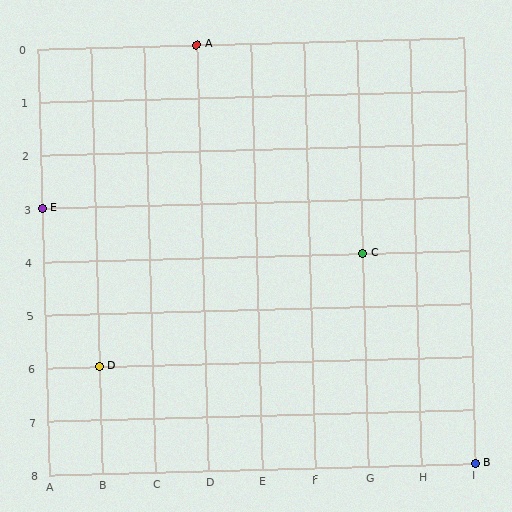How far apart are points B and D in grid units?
Points B and D are 7 columns and 2 rows apart (about 7.3 grid units diagonally).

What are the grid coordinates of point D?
Point D is at grid coordinates (B, 6).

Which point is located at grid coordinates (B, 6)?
Point D is at (B, 6).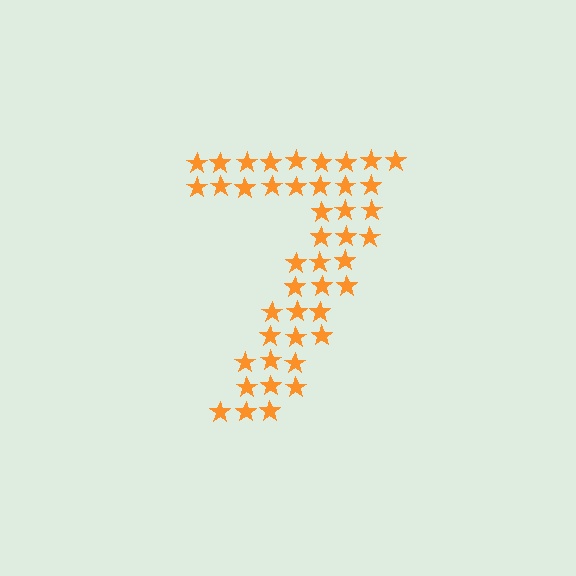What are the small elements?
The small elements are stars.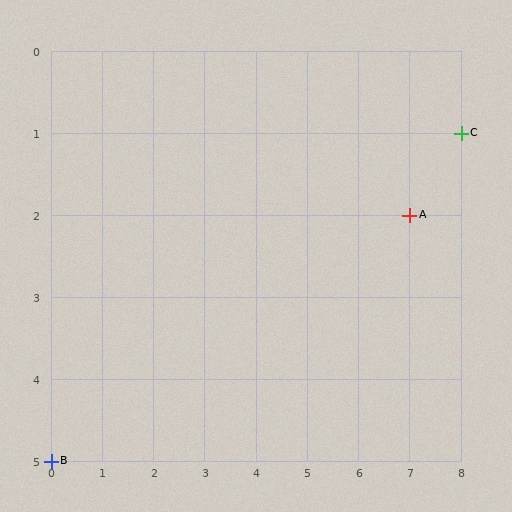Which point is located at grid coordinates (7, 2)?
Point A is at (7, 2).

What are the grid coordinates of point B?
Point B is at grid coordinates (0, 5).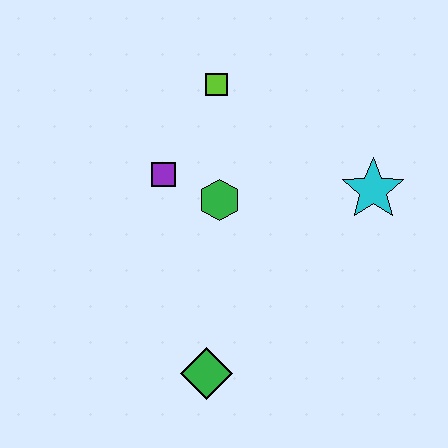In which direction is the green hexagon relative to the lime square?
The green hexagon is below the lime square.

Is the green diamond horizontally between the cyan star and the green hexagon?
No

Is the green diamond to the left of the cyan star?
Yes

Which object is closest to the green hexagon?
The purple square is closest to the green hexagon.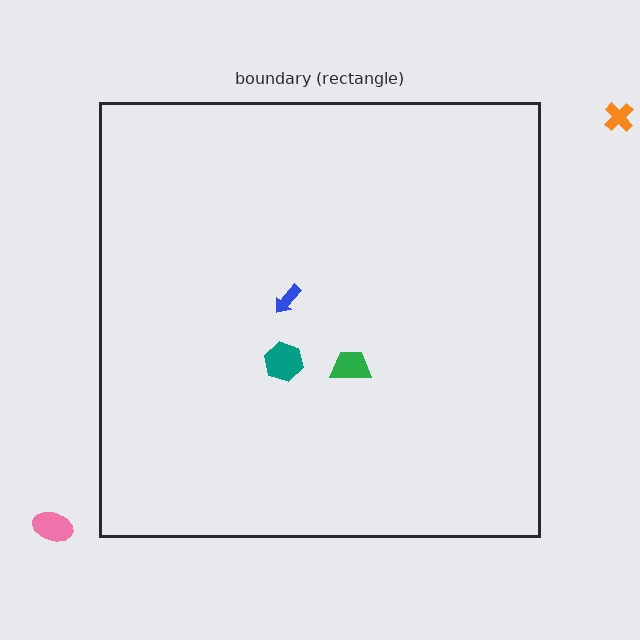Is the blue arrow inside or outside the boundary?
Inside.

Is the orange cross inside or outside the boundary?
Outside.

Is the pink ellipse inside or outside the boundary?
Outside.